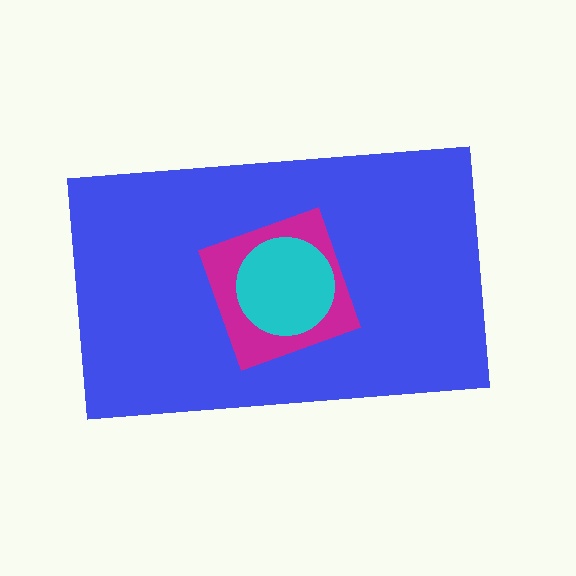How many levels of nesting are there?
3.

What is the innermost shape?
The cyan circle.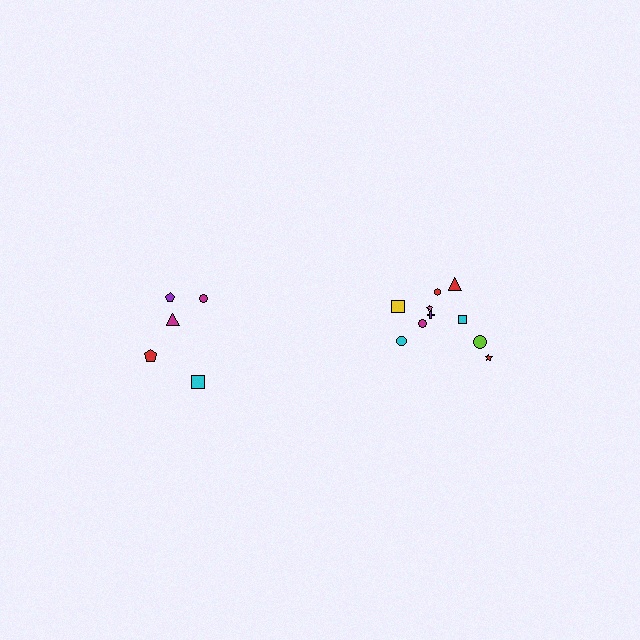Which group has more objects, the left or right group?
The right group.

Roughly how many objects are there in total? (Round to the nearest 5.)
Roughly 15 objects in total.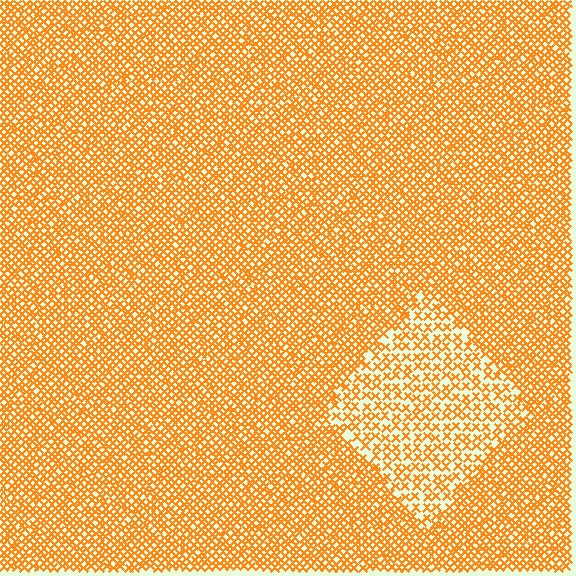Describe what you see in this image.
The image contains small orange elements arranged at two different densities. A diamond-shaped region is visible where the elements are less densely packed than the surrounding area.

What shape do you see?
I see a diamond.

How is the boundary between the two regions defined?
The boundary is defined by a change in element density (approximately 1.9x ratio). All elements are the same color, size, and shape.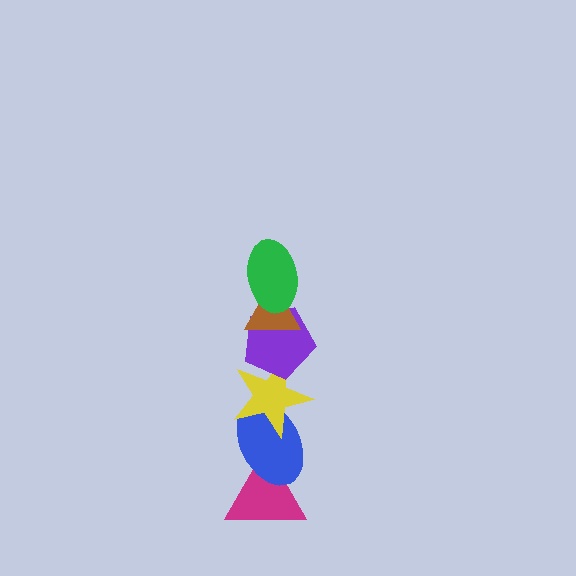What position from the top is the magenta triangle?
The magenta triangle is 6th from the top.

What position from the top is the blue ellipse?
The blue ellipse is 5th from the top.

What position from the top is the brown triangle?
The brown triangle is 2nd from the top.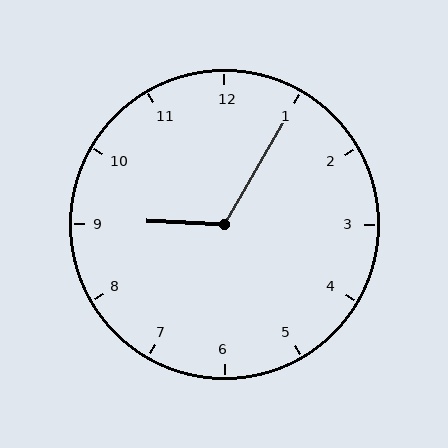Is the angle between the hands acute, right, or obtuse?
It is obtuse.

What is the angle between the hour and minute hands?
Approximately 118 degrees.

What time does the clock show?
9:05.